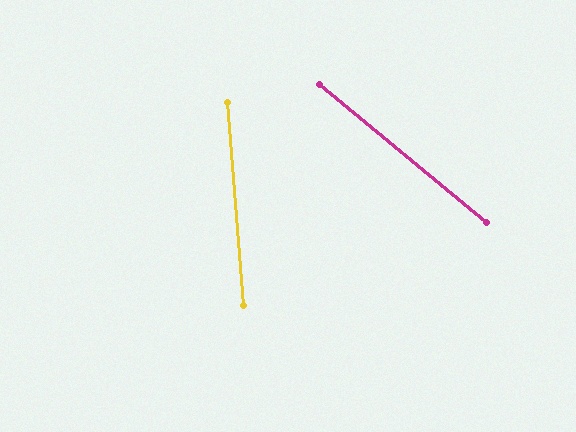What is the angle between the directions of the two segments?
Approximately 46 degrees.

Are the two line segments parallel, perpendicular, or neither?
Neither parallel nor perpendicular — they differ by about 46°.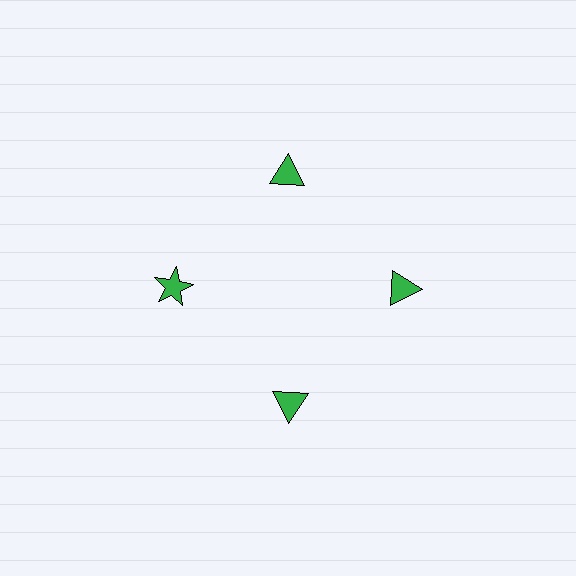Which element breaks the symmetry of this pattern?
The green star at roughly the 9 o'clock position breaks the symmetry. All other shapes are green triangles.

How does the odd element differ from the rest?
It has a different shape: star instead of triangle.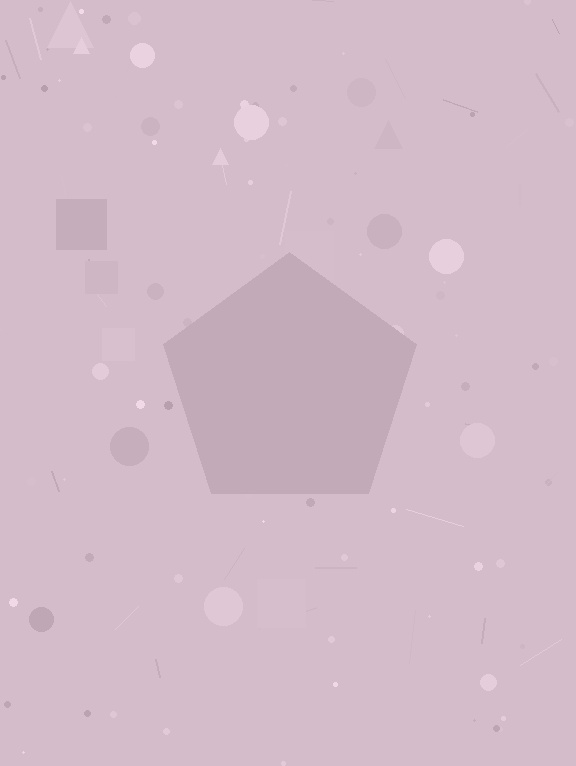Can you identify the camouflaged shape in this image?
The camouflaged shape is a pentagon.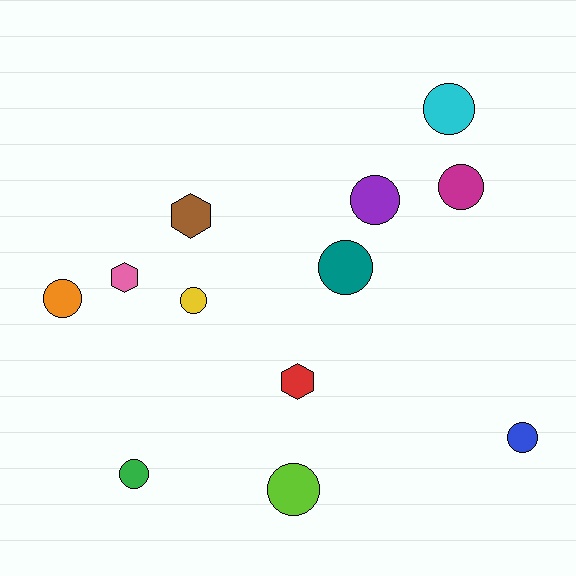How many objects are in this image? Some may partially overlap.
There are 12 objects.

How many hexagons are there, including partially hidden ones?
There are 3 hexagons.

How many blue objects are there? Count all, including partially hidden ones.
There is 1 blue object.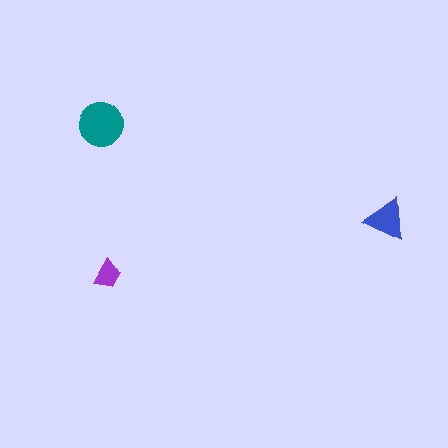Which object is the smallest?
The purple trapezoid.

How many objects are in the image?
There are 3 objects in the image.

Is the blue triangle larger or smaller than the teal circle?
Smaller.